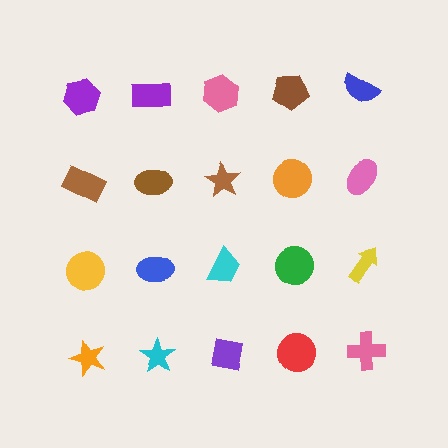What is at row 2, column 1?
A brown rectangle.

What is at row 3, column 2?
A blue ellipse.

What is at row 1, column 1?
A purple hexagon.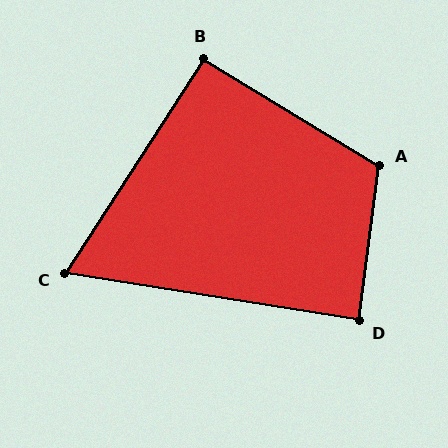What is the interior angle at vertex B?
Approximately 92 degrees (approximately right).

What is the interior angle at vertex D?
Approximately 88 degrees (approximately right).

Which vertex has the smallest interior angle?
C, at approximately 66 degrees.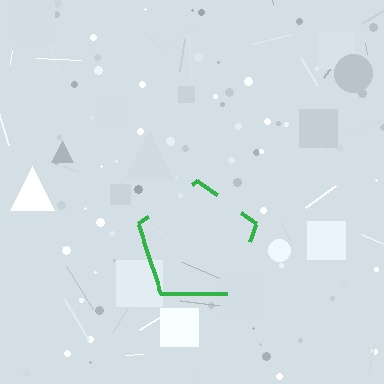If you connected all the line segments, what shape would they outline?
They would outline a pentagon.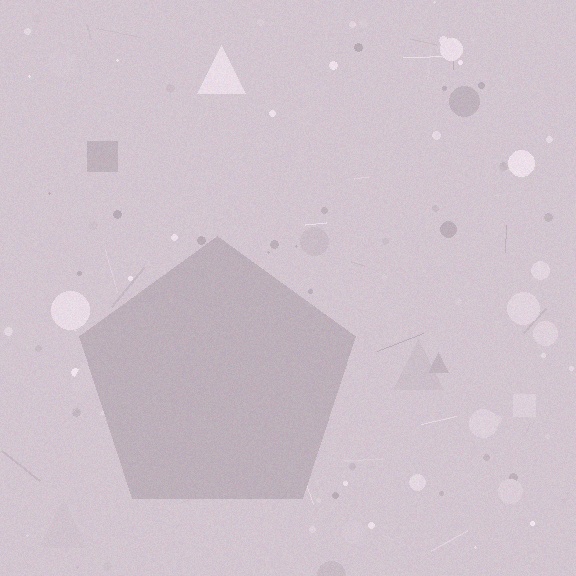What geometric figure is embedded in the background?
A pentagon is embedded in the background.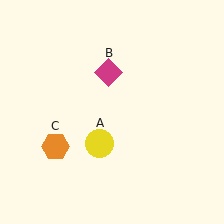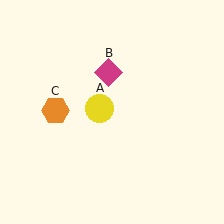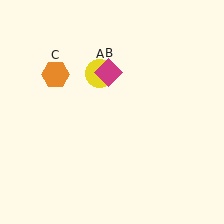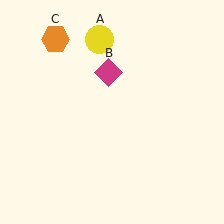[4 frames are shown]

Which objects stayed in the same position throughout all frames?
Magenta diamond (object B) remained stationary.